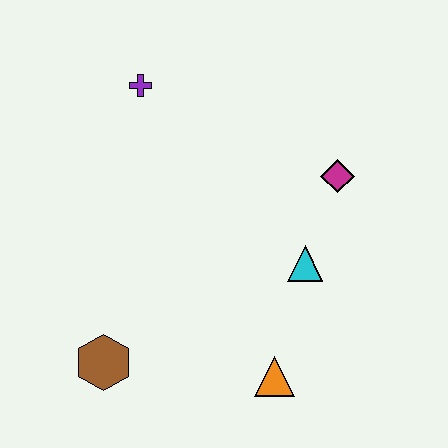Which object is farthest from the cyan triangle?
The purple cross is farthest from the cyan triangle.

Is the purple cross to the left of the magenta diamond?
Yes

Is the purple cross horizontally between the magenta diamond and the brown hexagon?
Yes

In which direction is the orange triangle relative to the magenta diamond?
The orange triangle is below the magenta diamond.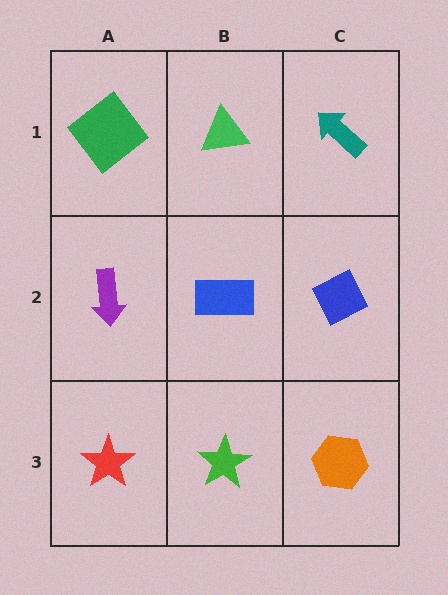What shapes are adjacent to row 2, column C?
A teal arrow (row 1, column C), an orange hexagon (row 3, column C), a blue rectangle (row 2, column B).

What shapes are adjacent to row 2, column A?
A green diamond (row 1, column A), a red star (row 3, column A), a blue rectangle (row 2, column B).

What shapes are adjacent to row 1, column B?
A blue rectangle (row 2, column B), a green diamond (row 1, column A), a teal arrow (row 1, column C).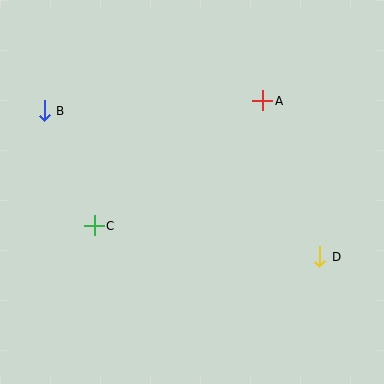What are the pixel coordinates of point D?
Point D is at (320, 257).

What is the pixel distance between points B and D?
The distance between B and D is 312 pixels.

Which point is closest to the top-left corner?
Point B is closest to the top-left corner.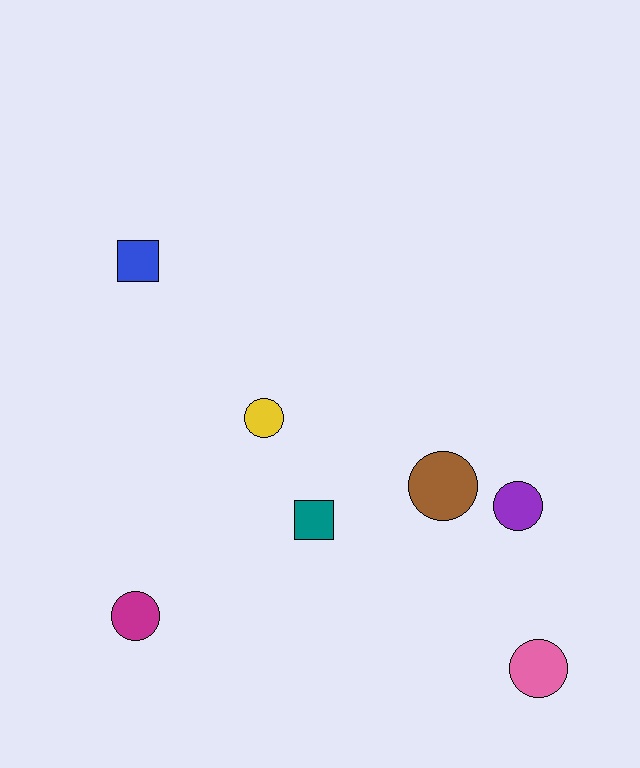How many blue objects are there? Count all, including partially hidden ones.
There is 1 blue object.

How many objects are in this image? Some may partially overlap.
There are 7 objects.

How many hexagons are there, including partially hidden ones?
There are no hexagons.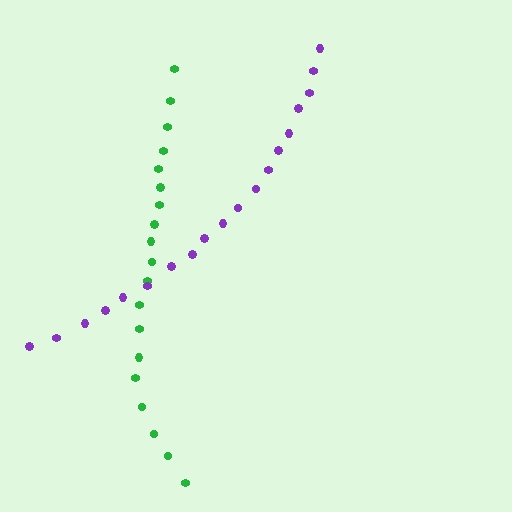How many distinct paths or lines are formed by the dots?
There are 2 distinct paths.